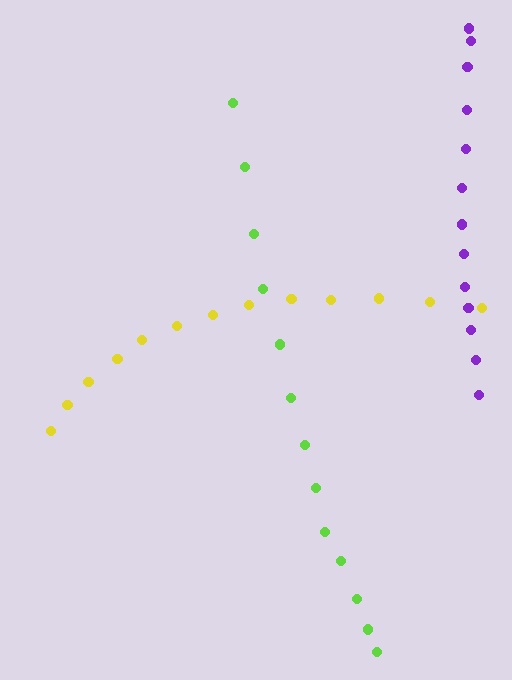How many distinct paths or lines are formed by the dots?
There are 3 distinct paths.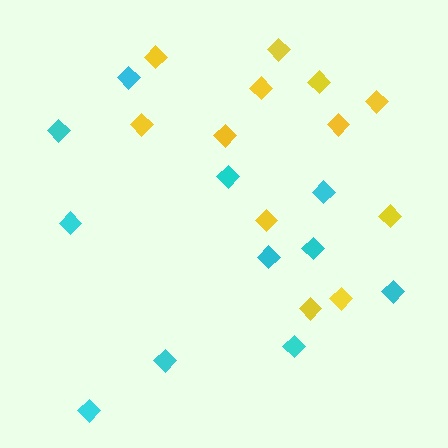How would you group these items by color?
There are 2 groups: one group of yellow diamonds (12) and one group of cyan diamonds (11).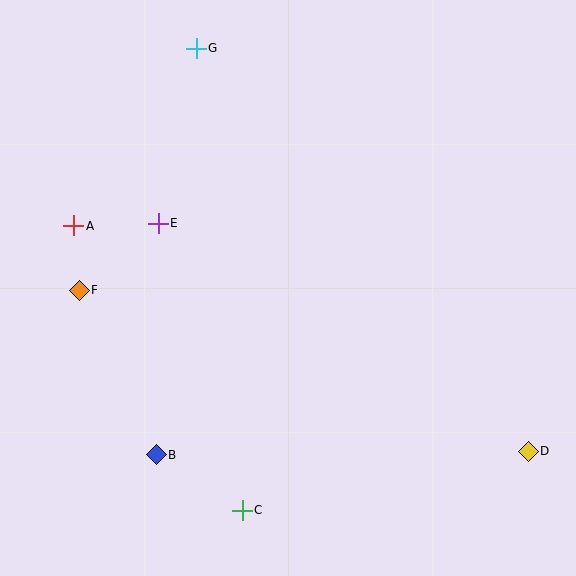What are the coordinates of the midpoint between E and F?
The midpoint between E and F is at (119, 257).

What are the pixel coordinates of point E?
Point E is at (158, 223).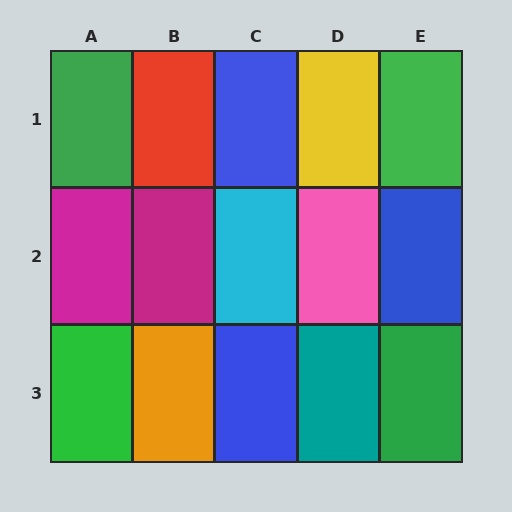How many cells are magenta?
2 cells are magenta.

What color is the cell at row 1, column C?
Blue.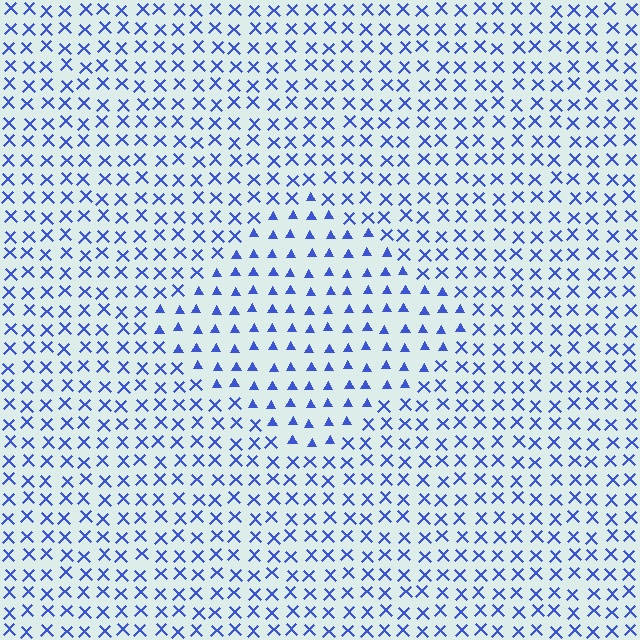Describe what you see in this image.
The image is filled with small blue elements arranged in a uniform grid. A diamond-shaped region contains triangles, while the surrounding area contains X marks. The boundary is defined purely by the change in element shape.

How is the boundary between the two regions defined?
The boundary is defined by a change in element shape: triangles inside vs. X marks outside. All elements share the same color and spacing.